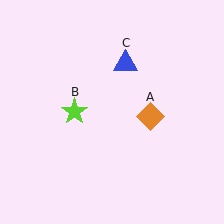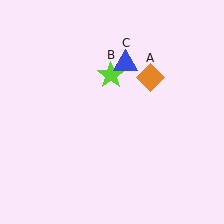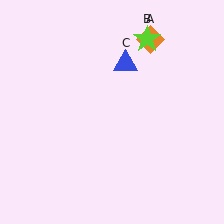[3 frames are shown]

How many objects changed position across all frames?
2 objects changed position: orange diamond (object A), lime star (object B).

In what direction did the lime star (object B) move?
The lime star (object B) moved up and to the right.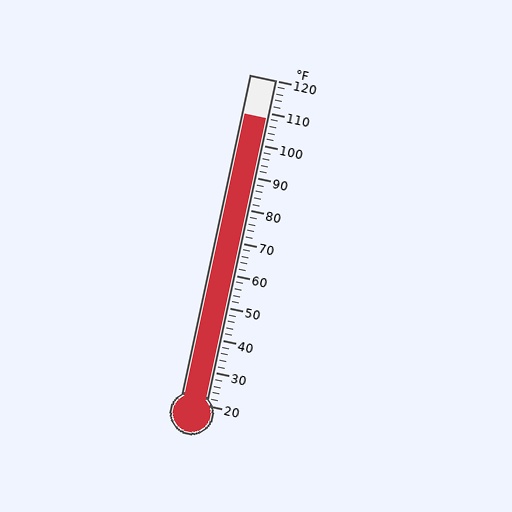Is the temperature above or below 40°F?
The temperature is above 40°F.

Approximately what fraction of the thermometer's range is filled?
The thermometer is filled to approximately 90% of its range.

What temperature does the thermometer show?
The thermometer shows approximately 108°F.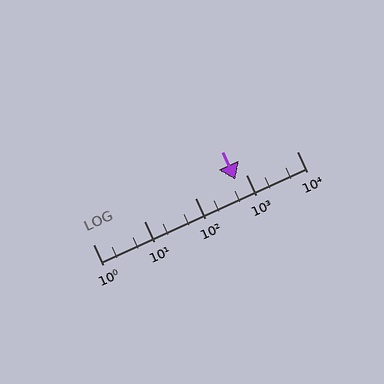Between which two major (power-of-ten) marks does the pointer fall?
The pointer is between 100 and 1000.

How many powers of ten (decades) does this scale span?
The scale spans 4 decades, from 1 to 10000.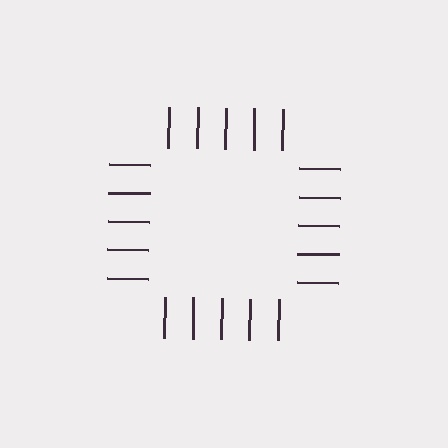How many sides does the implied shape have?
4 sides — the line-ends trace a square.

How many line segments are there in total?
20 — 5 along each of the 4 edges.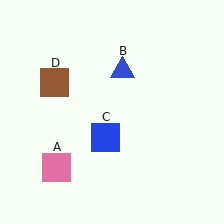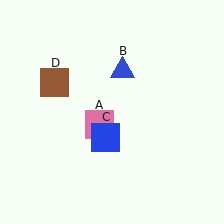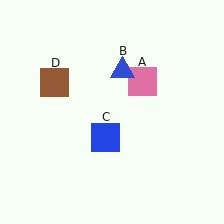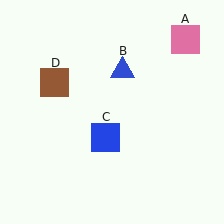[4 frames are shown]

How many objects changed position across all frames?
1 object changed position: pink square (object A).